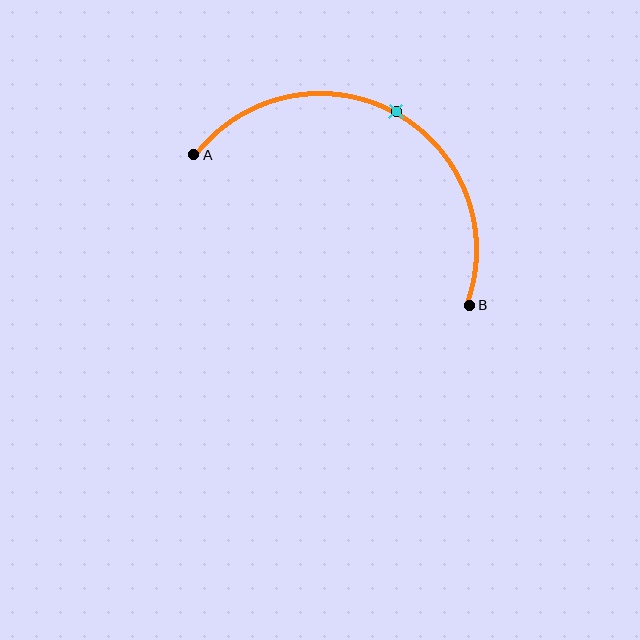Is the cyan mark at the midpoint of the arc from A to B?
Yes. The cyan mark lies on the arc at equal arc-length from both A and B — it is the arc midpoint.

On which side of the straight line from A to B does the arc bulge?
The arc bulges above the straight line connecting A and B.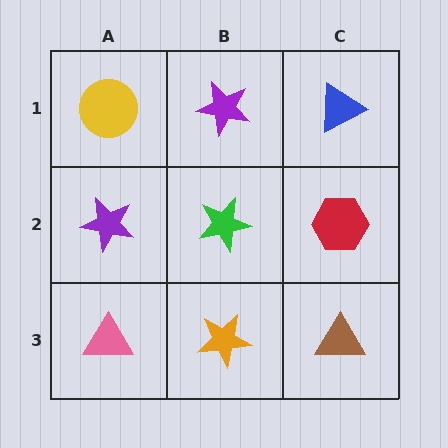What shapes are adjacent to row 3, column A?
A purple star (row 2, column A), an orange star (row 3, column B).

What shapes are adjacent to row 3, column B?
A green star (row 2, column B), a pink triangle (row 3, column A), a brown triangle (row 3, column C).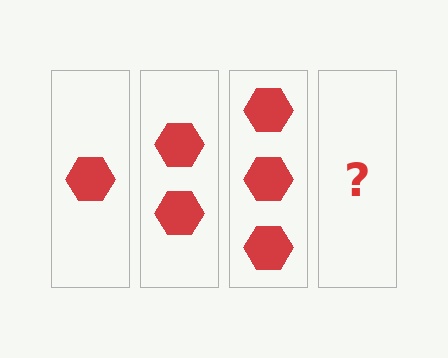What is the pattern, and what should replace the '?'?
The pattern is that each step adds one more hexagon. The '?' should be 4 hexagons.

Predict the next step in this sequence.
The next step is 4 hexagons.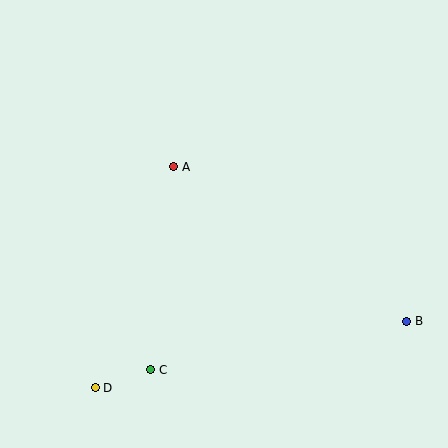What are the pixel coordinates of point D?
Point D is at (95, 388).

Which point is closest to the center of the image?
Point A at (174, 167) is closest to the center.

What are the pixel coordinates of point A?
Point A is at (174, 167).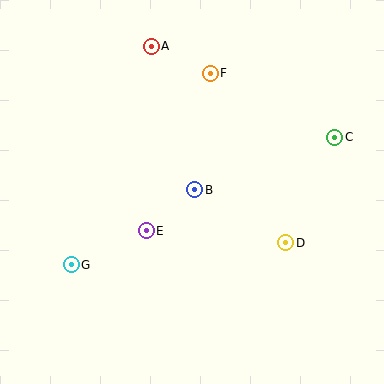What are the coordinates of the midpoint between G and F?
The midpoint between G and F is at (141, 169).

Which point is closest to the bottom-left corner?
Point G is closest to the bottom-left corner.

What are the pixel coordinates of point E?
Point E is at (146, 231).